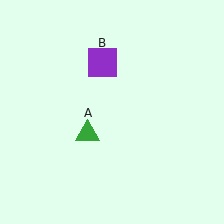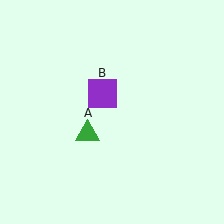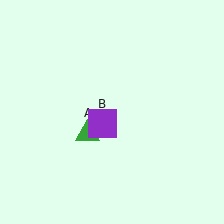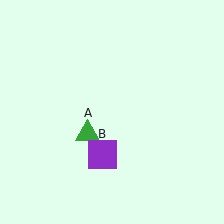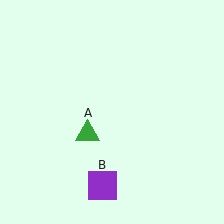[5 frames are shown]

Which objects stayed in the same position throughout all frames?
Green triangle (object A) remained stationary.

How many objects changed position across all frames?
1 object changed position: purple square (object B).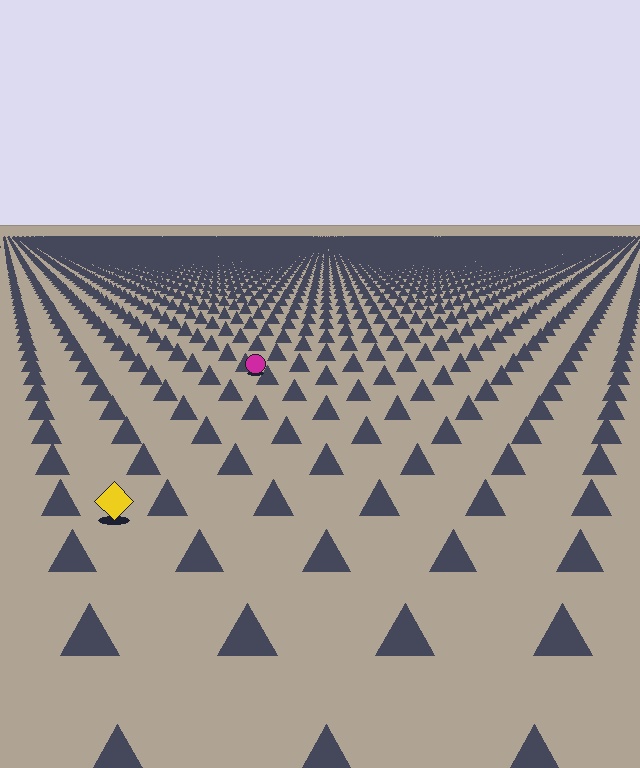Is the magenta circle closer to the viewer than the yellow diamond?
No. The yellow diamond is closer — you can tell from the texture gradient: the ground texture is coarser near it.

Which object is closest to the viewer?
The yellow diamond is closest. The texture marks near it are larger and more spread out.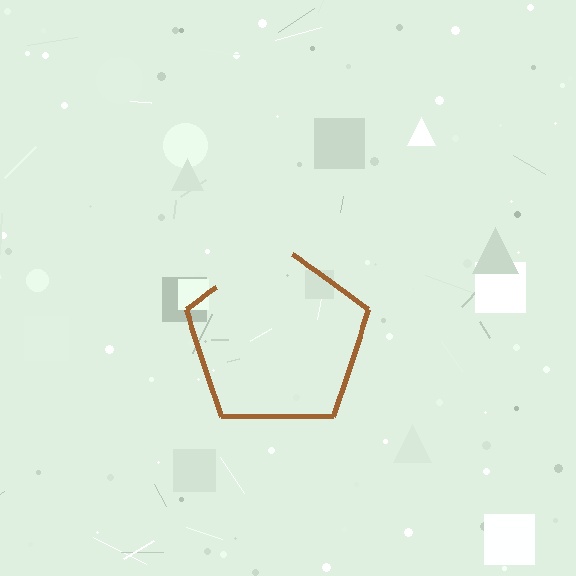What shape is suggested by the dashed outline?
The dashed outline suggests a pentagon.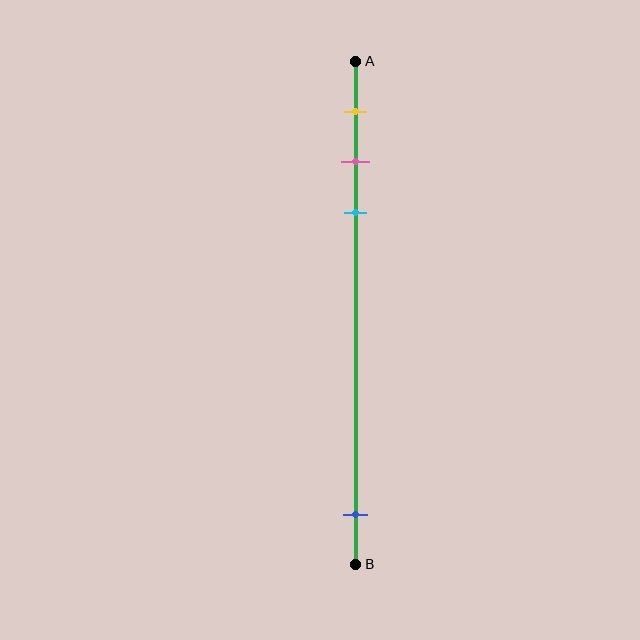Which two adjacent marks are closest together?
The pink and cyan marks are the closest adjacent pair.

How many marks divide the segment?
There are 4 marks dividing the segment.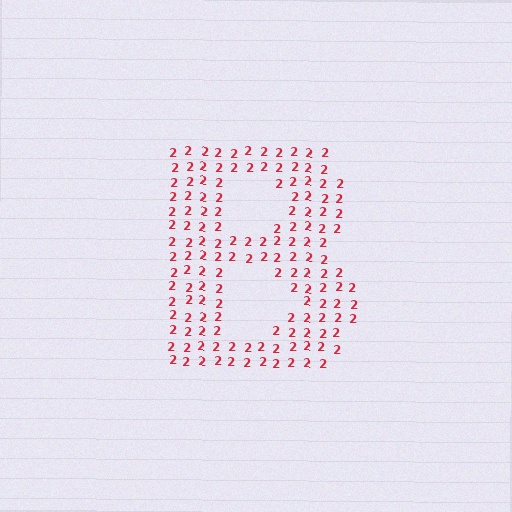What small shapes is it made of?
It is made of small digit 2's.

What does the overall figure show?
The overall figure shows the letter B.